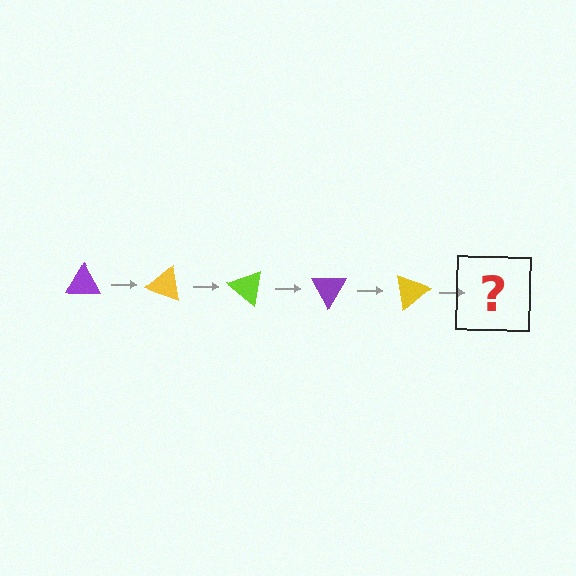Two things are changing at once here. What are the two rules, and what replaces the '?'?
The two rules are that it rotates 20 degrees each step and the color cycles through purple, yellow, and lime. The '?' should be a lime triangle, rotated 100 degrees from the start.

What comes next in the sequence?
The next element should be a lime triangle, rotated 100 degrees from the start.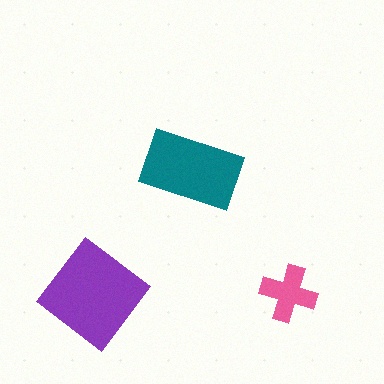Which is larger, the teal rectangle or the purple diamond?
The purple diamond.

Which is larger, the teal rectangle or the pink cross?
The teal rectangle.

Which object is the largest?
The purple diamond.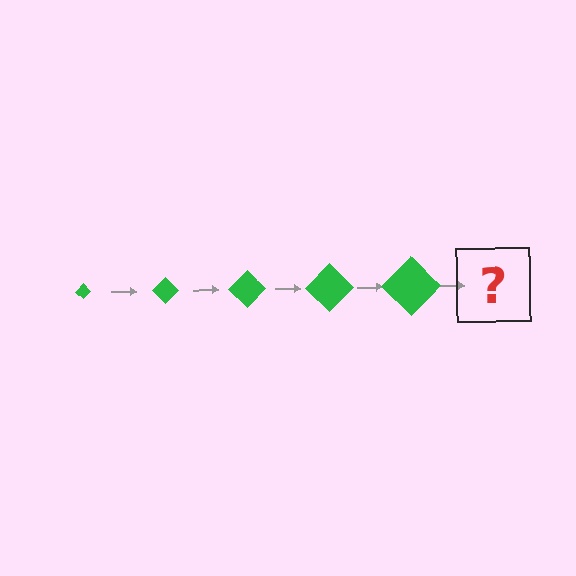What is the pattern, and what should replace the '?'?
The pattern is that the diamond gets progressively larger each step. The '?' should be a green diamond, larger than the previous one.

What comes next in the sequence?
The next element should be a green diamond, larger than the previous one.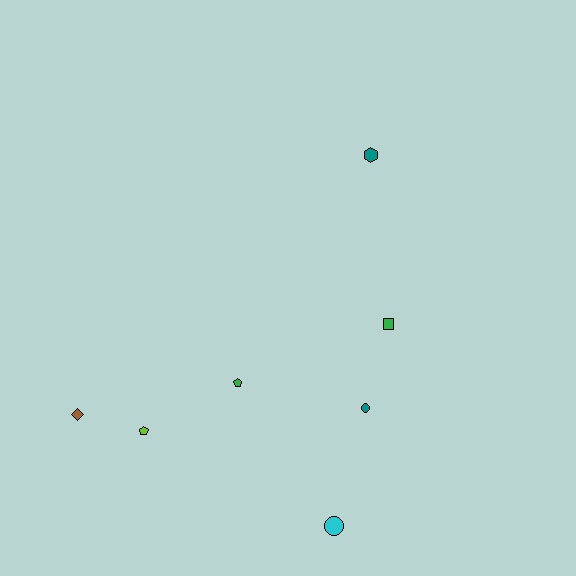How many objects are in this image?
There are 7 objects.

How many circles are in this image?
There are 2 circles.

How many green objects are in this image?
There are 2 green objects.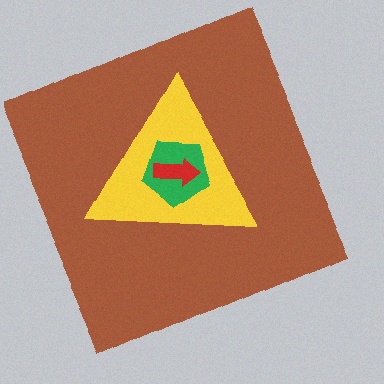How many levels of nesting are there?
4.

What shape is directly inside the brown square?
The yellow triangle.